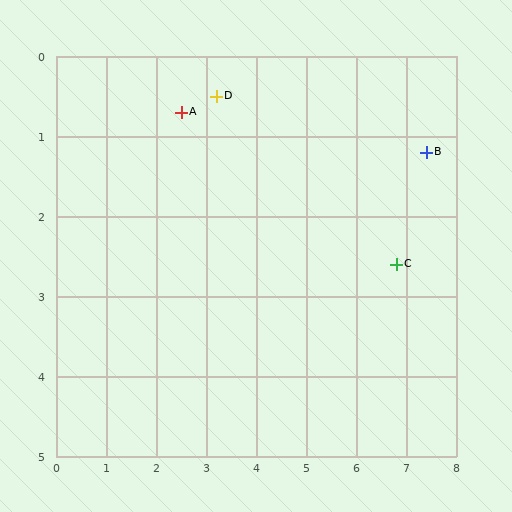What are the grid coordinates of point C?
Point C is at approximately (6.8, 2.6).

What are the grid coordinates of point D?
Point D is at approximately (3.2, 0.5).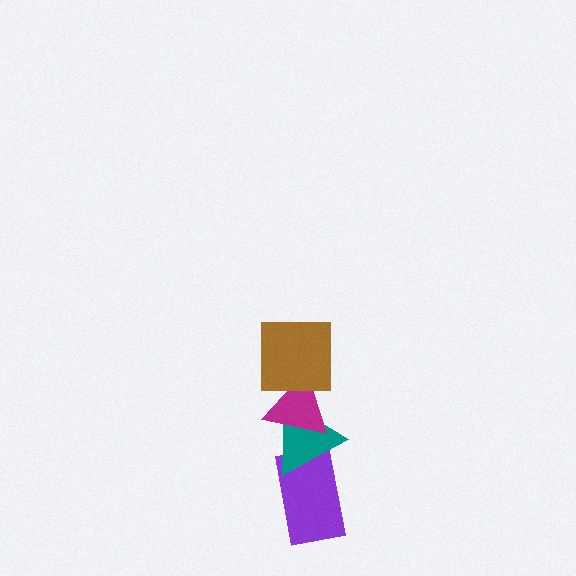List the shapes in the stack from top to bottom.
From top to bottom: the brown square, the magenta triangle, the teal triangle, the purple rectangle.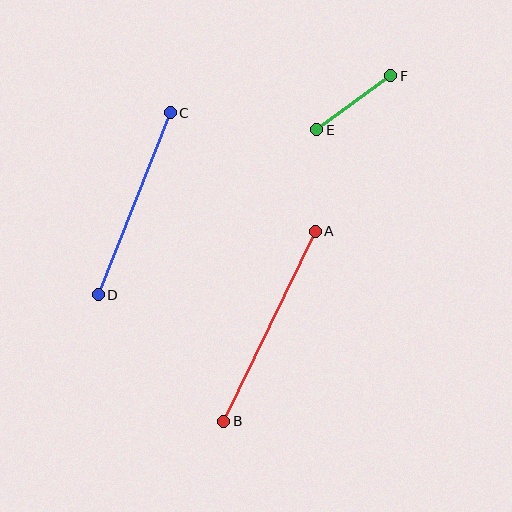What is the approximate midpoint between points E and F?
The midpoint is at approximately (354, 103) pixels.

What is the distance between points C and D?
The distance is approximately 195 pixels.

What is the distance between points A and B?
The distance is approximately 211 pixels.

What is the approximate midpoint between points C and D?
The midpoint is at approximately (134, 204) pixels.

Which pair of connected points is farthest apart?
Points A and B are farthest apart.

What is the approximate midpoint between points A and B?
The midpoint is at approximately (269, 326) pixels.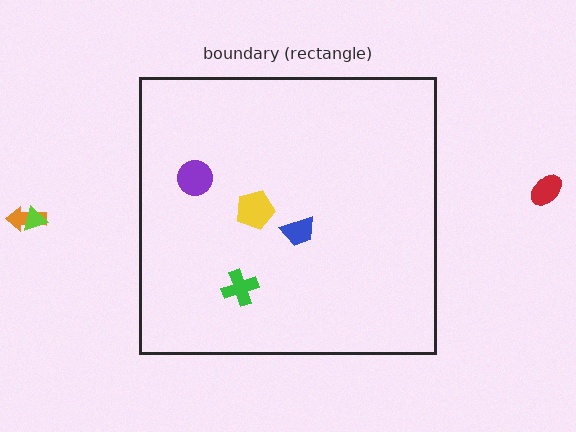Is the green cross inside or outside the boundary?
Inside.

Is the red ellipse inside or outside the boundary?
Outside.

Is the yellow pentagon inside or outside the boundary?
Inside.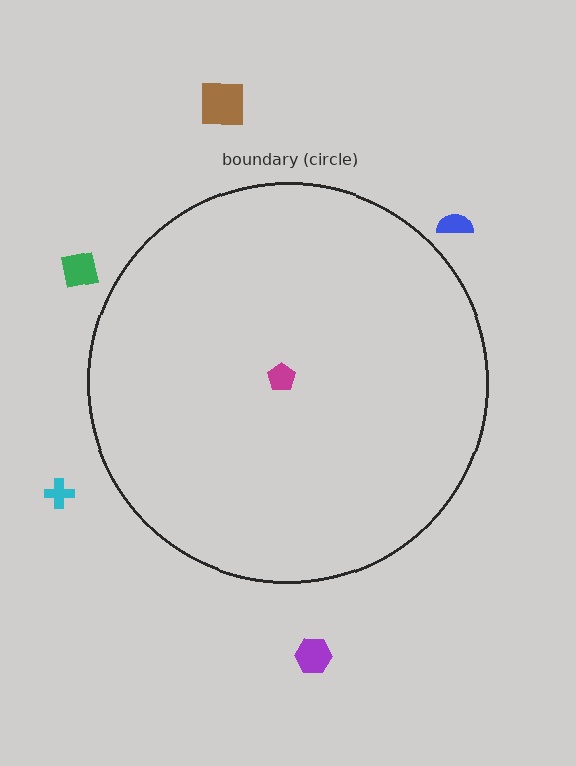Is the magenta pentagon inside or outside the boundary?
Inside.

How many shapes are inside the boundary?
1 inside, 5 outside.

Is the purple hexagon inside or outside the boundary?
Outside.